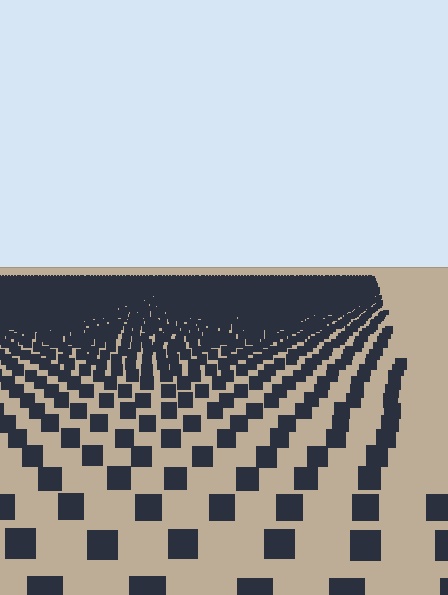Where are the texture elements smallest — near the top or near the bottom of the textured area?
Near the top.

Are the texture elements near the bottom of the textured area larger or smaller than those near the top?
Larger. Near the bottom, elements are closer to the viewer and appear at a bigger on-screen size.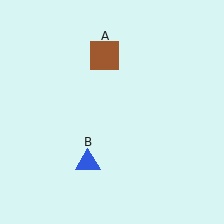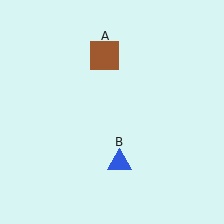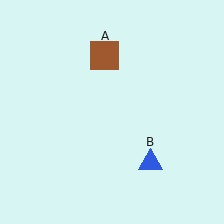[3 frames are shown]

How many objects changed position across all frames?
1 object changed position: blue triangle (object B).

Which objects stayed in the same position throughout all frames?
Brown square (object A) remained stationary.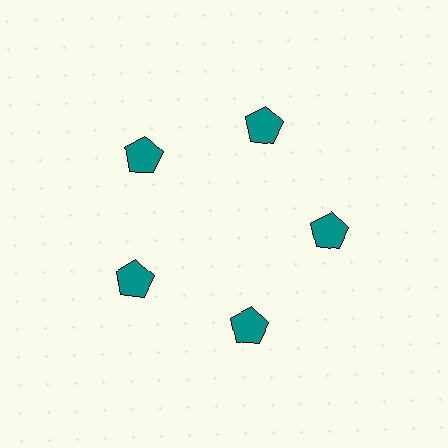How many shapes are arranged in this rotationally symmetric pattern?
There are 5 shapes, arranged in 5 groups of 1.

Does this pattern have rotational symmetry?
Yes, this pattern has 5-fold rotational symmetry. It looks the same after rotating 72 degrees around the center.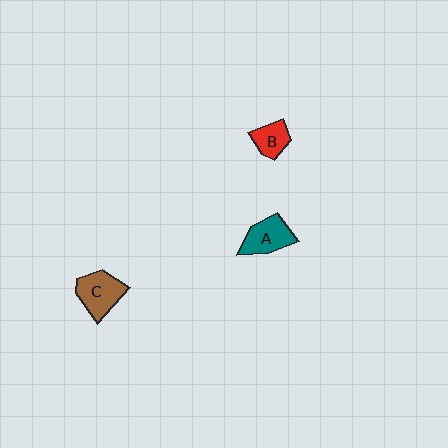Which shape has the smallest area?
Shape B (red).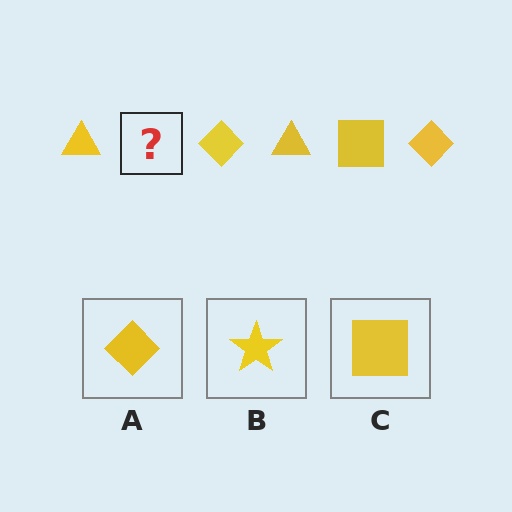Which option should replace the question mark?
Option C.